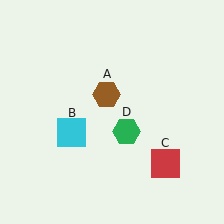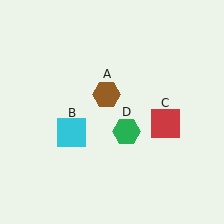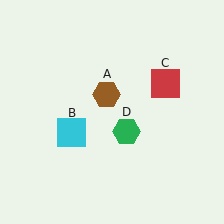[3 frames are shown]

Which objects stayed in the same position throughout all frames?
Brown hexagon (object A) and cyan square (object B) and green hexagon (object D) remained stationary.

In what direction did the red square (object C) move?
The red square (object C) moved up.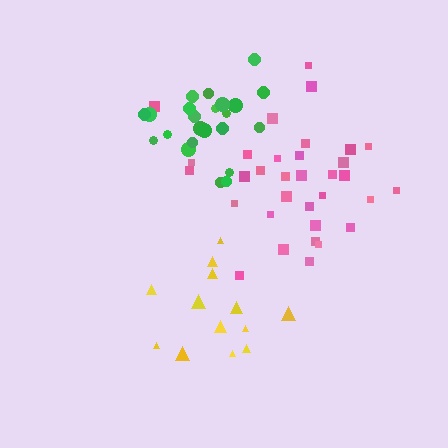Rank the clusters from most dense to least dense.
green, pink, yellow.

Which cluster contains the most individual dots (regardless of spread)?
Pink (34).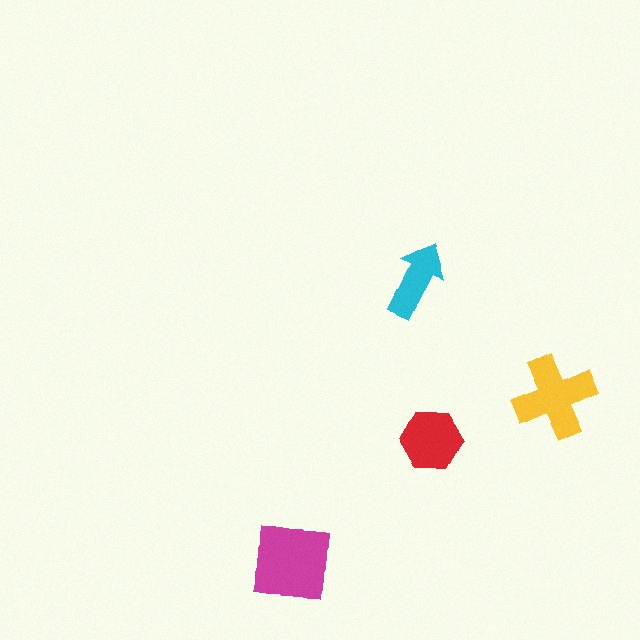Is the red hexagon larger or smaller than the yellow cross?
Smaller.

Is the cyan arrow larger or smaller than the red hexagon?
Smaller.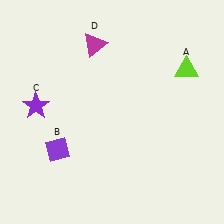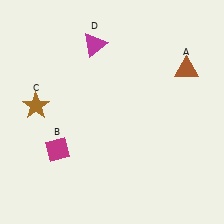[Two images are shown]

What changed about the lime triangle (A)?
In Image 1, A is lime. In Image 2, it changed to brown.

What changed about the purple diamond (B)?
In Image 1, B is purple. In Image 2, it changed to magenta.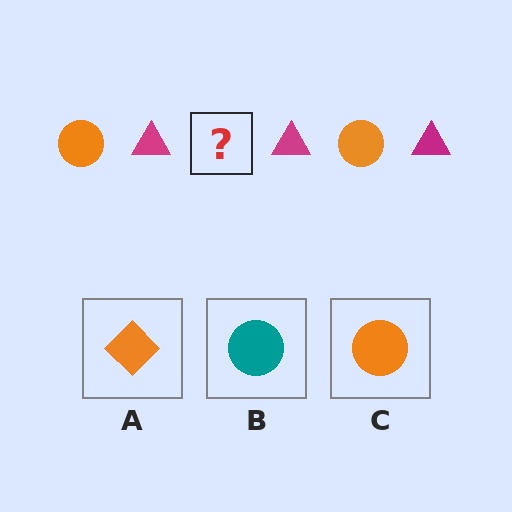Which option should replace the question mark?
Option C.